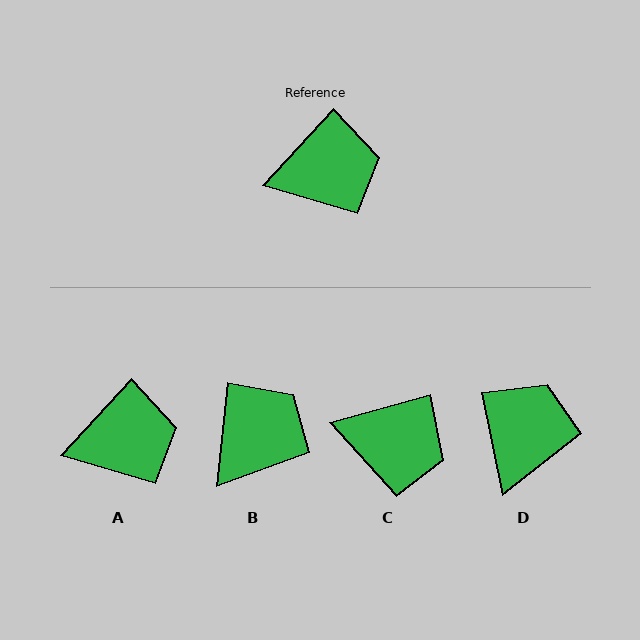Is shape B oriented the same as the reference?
No, it is off by about 36 degrees.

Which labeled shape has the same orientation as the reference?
A.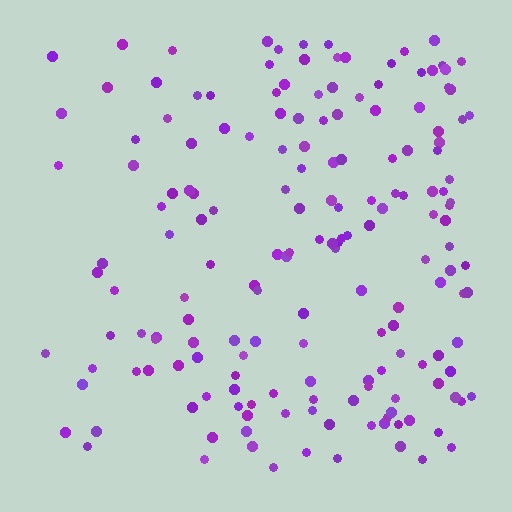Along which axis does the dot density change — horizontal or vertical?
Horizontal.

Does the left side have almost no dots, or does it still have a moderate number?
Still a moderate number, just noticeably fewer than the right.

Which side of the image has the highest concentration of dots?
The right.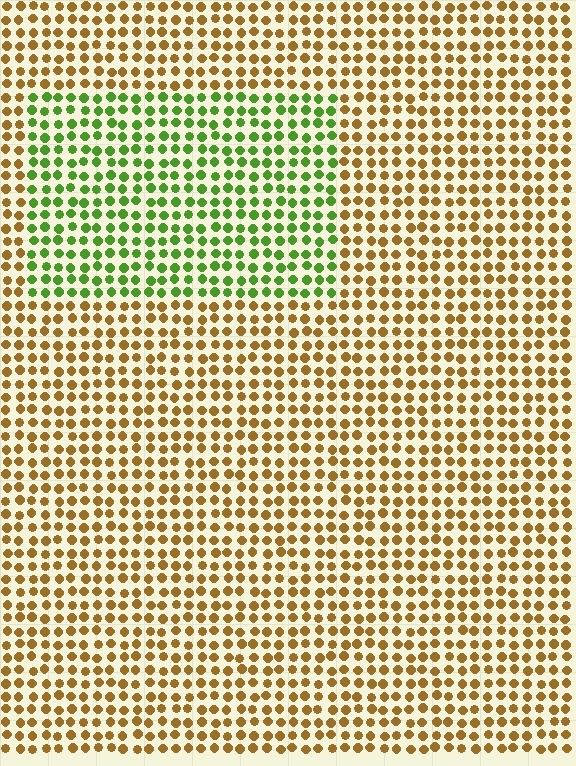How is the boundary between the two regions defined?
The boundary is defined purely by a slight shift in hue (about 66 degrees). Spacing, size, and orientation are identical on both sides.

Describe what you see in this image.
The image is filled with small brown elements in a uniform arrangement. A rectangle-shaped region is visible where the elements are tinted to a slightly different hue, forming a subtle color boundary.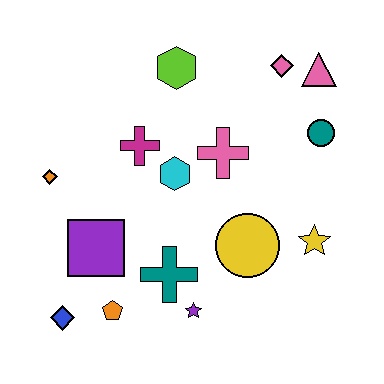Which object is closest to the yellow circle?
The yellow star is closest to the yellow circle.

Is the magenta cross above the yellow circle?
Yes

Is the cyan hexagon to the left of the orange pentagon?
No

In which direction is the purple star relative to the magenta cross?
The purple star is below the magenta cross.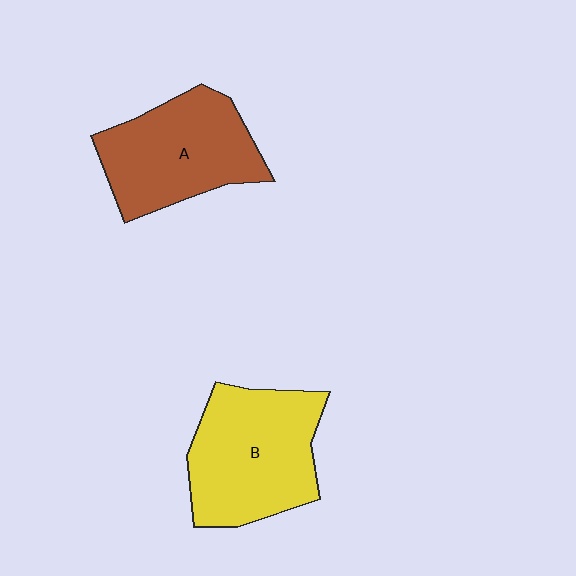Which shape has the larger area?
Shape B (yellow).